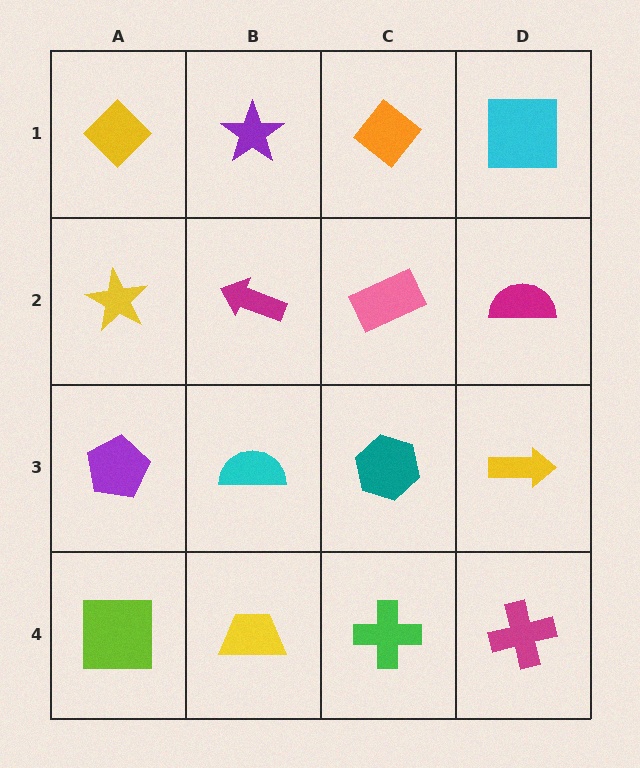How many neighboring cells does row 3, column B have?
4.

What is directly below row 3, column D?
A magenta cross.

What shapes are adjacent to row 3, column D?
A magenta semicircle (row 2, column D), a magenta cross (row 4, column D), a teal hexagon (row 3, column C).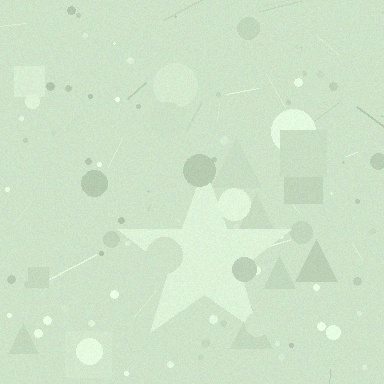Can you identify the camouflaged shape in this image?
The camouflaged shape is a star.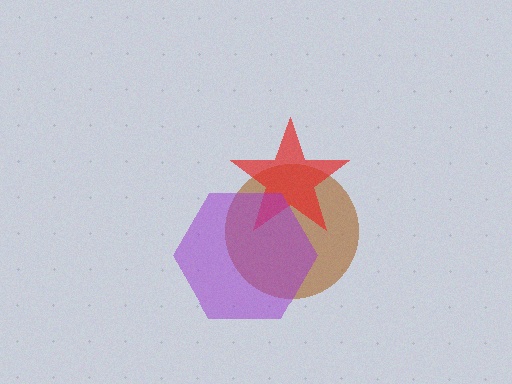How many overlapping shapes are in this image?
There are 3 overlapping shapes in the image.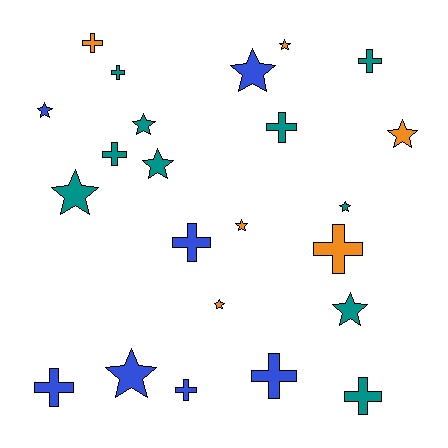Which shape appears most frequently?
Star, with 12 objects.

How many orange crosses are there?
There are 2 orange crosses.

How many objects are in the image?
There are 23 objects.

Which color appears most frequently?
Teal, with 10 objects.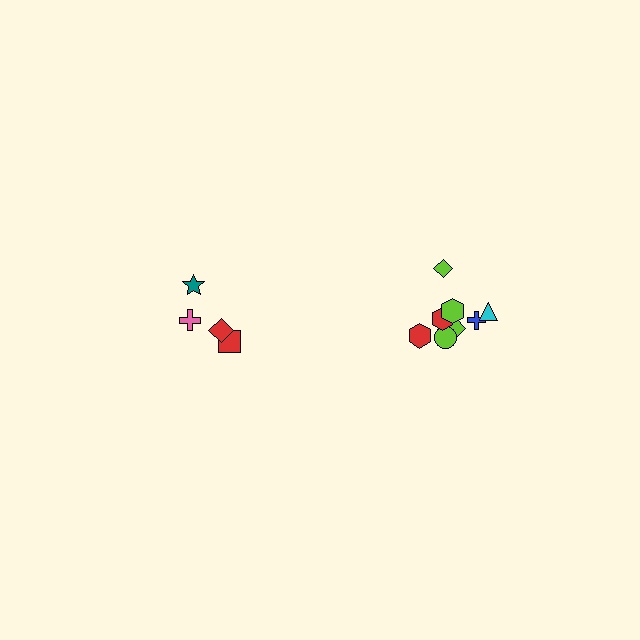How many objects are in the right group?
There are 8 objects.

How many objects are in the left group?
There are 4 objects.